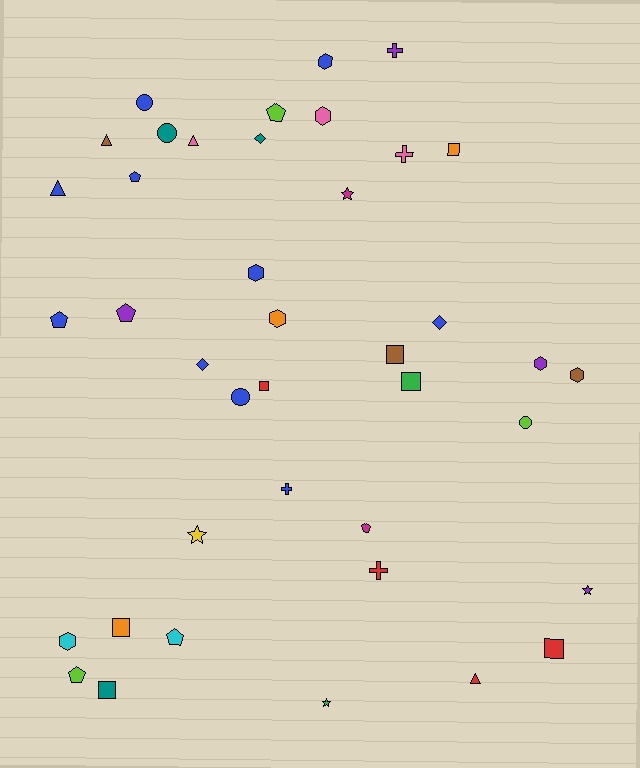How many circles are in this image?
There are 4 circles.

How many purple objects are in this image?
There are 4 purple objects.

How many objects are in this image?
There are 40 objects.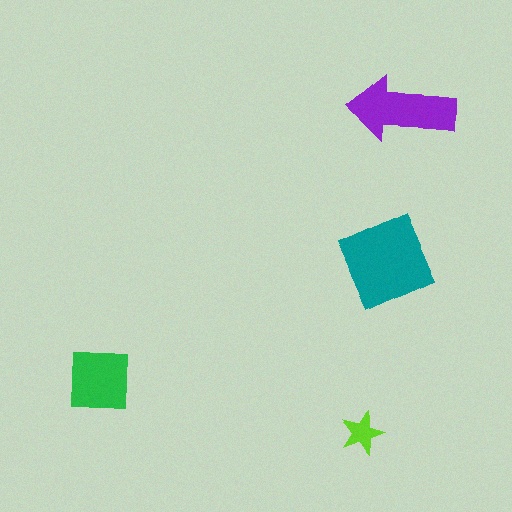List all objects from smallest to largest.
The lime star, the green square, the purple arrow, the teal diamond.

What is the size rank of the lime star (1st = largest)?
4th.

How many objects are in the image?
There are 4 objects in the image.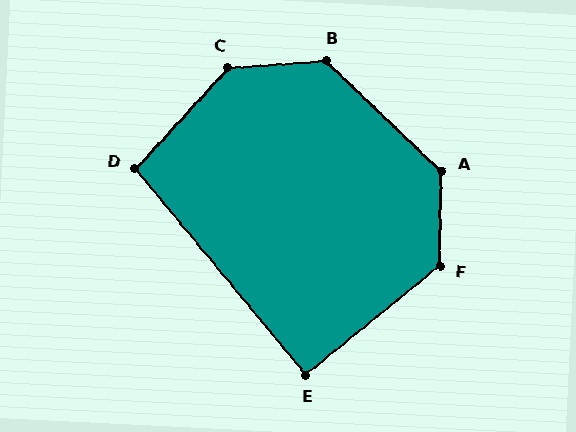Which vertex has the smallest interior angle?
E, at approximately 90 degrees.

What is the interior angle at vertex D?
Approximately 98 degrees (obtuse).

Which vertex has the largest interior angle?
C, at approximately 137 degrees.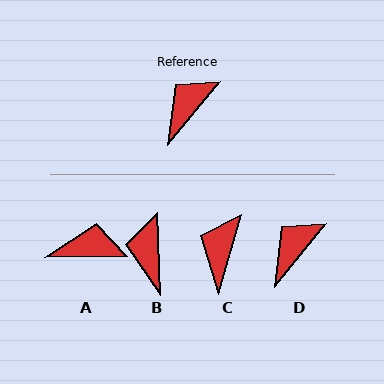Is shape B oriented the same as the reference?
No, it is off by about 42 degrees.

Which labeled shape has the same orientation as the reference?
D.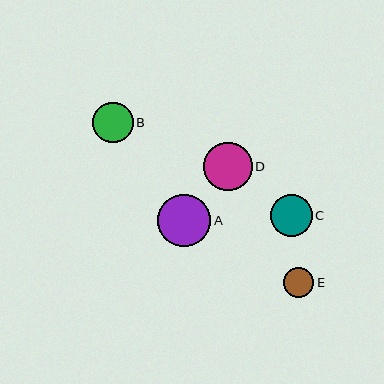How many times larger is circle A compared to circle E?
Circle A is approximately 1.8 times the size of circle E.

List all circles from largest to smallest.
From largest to smallest: A, D, C, B, E.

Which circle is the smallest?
Circle E is the smallest with a size of approximately 30 pixels.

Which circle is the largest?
Circle A is the largest with a size of approximately 53 pixels.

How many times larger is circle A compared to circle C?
Circle A is approximately 1.3 times the size of circle C.